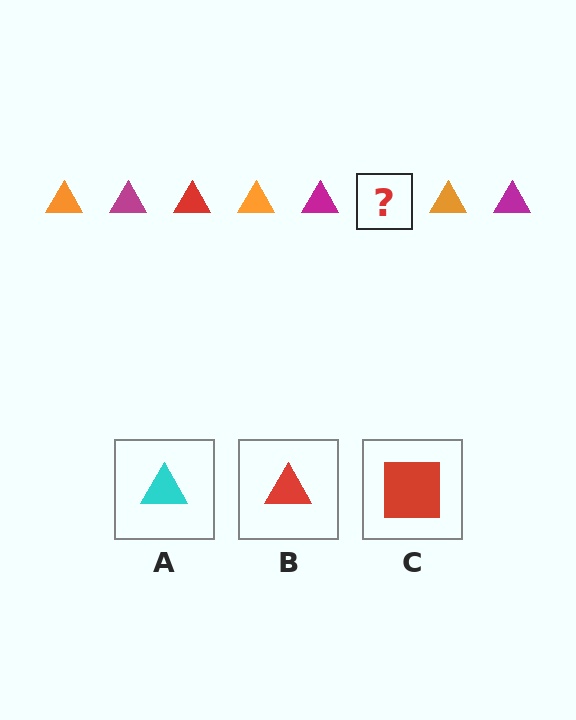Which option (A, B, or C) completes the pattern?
B.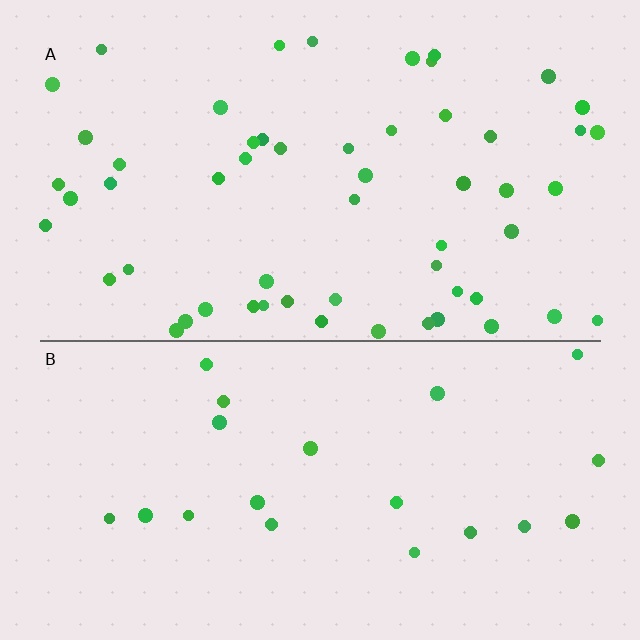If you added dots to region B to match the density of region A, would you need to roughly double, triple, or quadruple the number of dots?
Approximately triple.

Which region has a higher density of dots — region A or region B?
A (the top).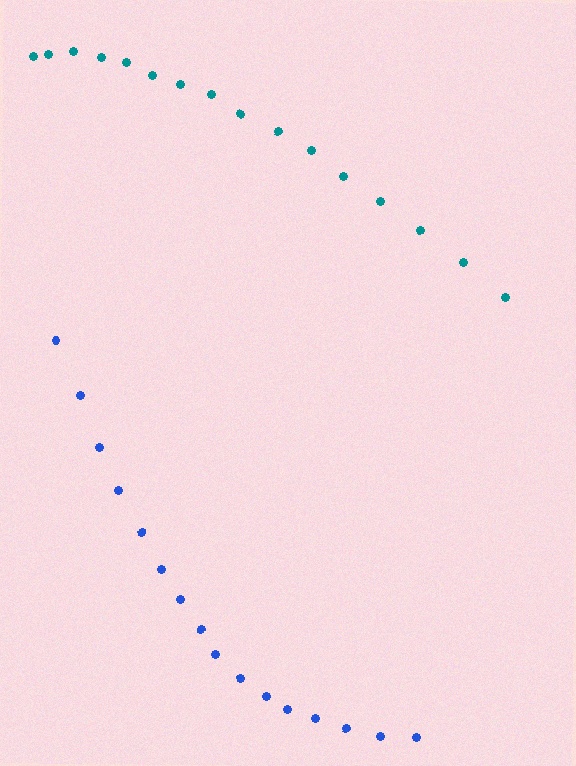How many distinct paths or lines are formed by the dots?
There are 2 distinct paths.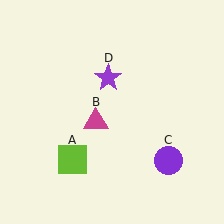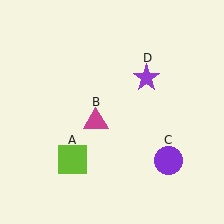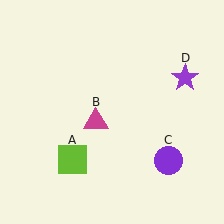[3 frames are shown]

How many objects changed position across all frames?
1 object changed position: purple star (object D).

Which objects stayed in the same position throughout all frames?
Lime square (object A) and magenta triangle (object B) and purple circle (object C) remained stationary.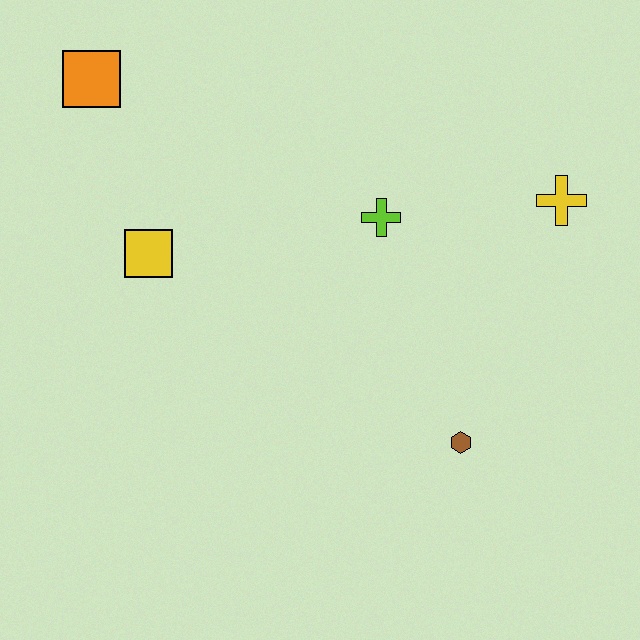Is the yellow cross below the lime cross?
No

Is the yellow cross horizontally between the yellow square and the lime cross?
No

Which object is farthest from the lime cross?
The orange square is farthest from the lime cross.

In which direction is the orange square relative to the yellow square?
The orange square is above the yellow square.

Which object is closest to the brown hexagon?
The lime cross is closest to the brown hexagon.